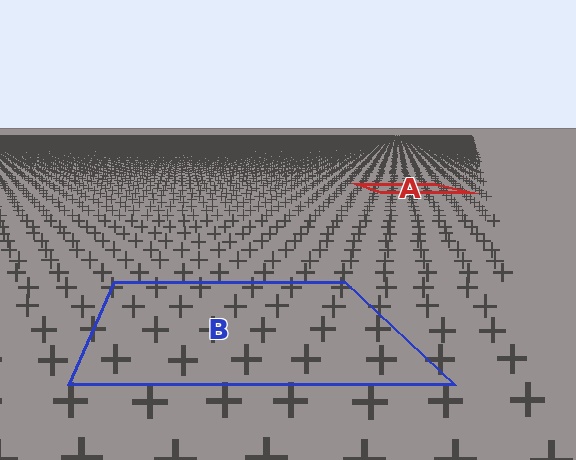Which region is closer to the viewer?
Region B is closer. The texture elements there are larger and more spread out.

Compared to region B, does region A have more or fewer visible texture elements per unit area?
Region A has more texture elements per unit area — they are packed more densely because it is farther away.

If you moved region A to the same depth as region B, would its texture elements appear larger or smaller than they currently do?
They would appear larger. At a closer depth, the same texture elements are projected at a bigger on-screen size.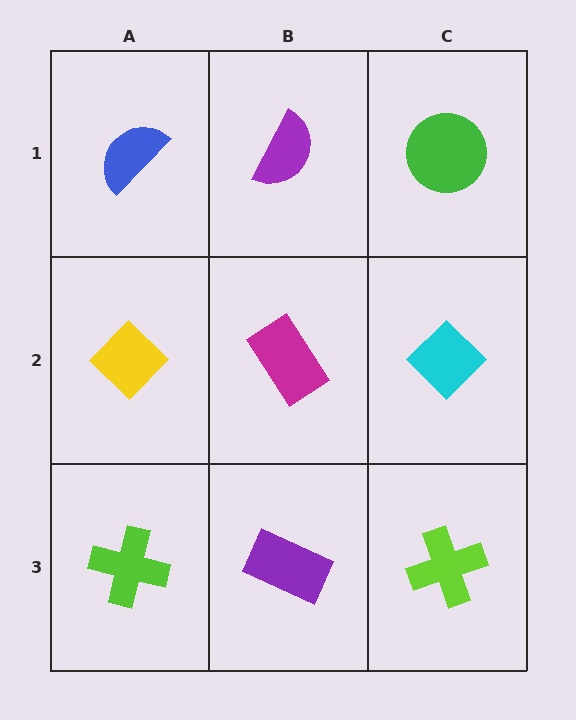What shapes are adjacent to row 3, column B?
A magenta rectangle (row 2, column B), a lime cross (row 3, column A), a lime cross (row 3, column C).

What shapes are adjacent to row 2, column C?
A green circle (row 1, column C), a lime cross (row 3, column C), a magenta rectangle (row 2, column B).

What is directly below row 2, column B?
A purple rectangle.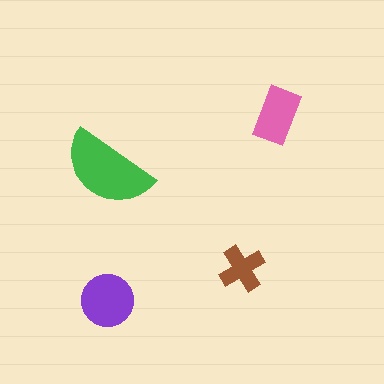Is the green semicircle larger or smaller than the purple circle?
Larger.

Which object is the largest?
The green semicircle.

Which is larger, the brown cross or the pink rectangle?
The pink rectangle.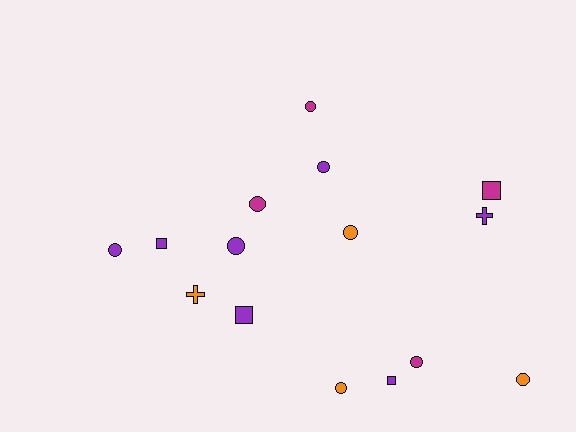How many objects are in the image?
There are 15 objects.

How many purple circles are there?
There are 3 purple circles.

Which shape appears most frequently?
Circle, with 9 objects.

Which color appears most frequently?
Purple, with 7 objects.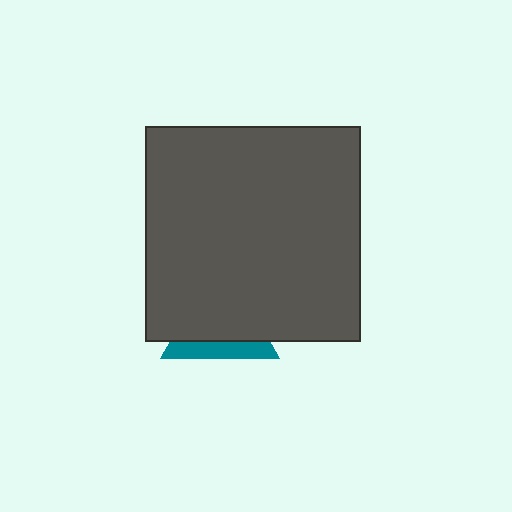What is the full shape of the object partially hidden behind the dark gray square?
The partially hidden object is a teal triangle.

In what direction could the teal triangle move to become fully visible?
The teal triangle could move down. That would shift it out from behind the dark gray square entirely.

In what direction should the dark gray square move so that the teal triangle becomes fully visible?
The dark gray square should move up. That is the shortest direction to clear the overlap and leave the teal triangle fully visible.